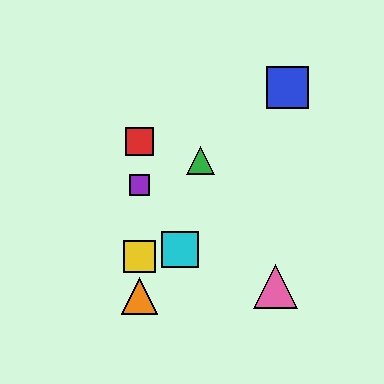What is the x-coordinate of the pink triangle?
The pink triangle is at x≈275.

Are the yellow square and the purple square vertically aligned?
Yes, both are at x≈140.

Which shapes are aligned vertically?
The red square, the yellow square, the purple square, the orange triangle are aligned vertically.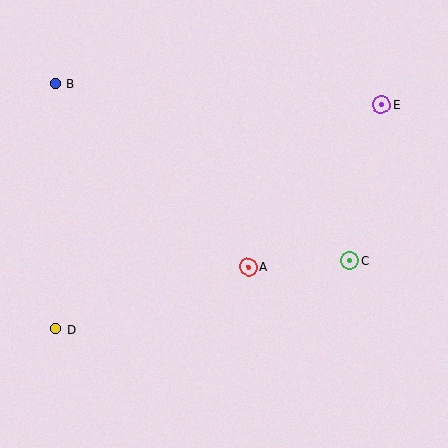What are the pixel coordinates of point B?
Point B is at (55, 84).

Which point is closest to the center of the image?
Point A at (248, 267) is closest to the center.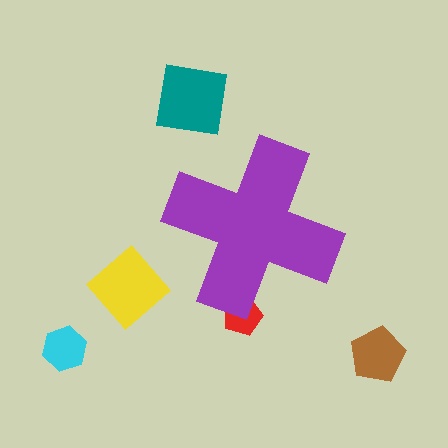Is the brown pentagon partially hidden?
No, the brown pentagon is fully visible.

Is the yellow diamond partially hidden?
No, the yellow diamond is fully visible.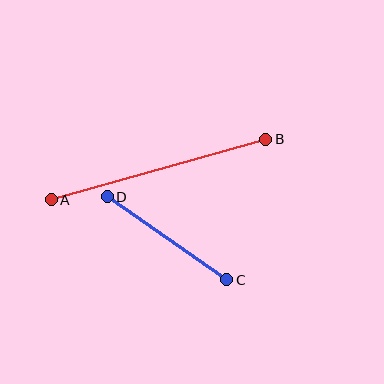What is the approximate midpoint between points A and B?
The midpoint is at approximately (159, 169) pixels.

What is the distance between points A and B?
The distance is approximately 223 pixels.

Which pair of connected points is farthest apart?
Points A and B are farthest apart.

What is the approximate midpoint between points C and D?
The midpoint is at approximately (167, 238) pixels.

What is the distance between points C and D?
The distance is approximately 145 pixels.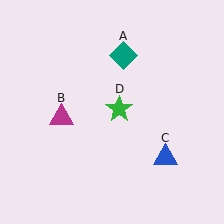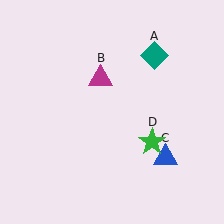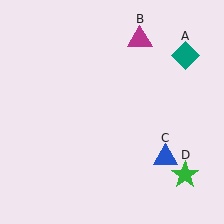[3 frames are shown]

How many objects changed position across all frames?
3 objects changed position: teal diamond (object A), magenta triangle (object B), green star (object D).